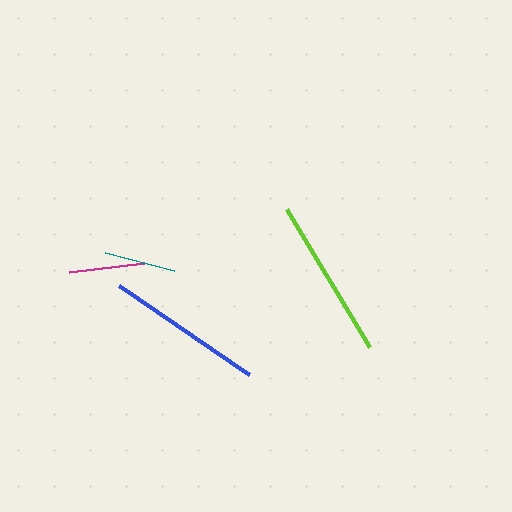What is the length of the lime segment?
The lime segment is approximately 162 pixels long.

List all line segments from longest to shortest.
From longest to shortest: lime, blue, magenta, teal.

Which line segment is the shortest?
The teal line is the shortest at approximately 72 pixels.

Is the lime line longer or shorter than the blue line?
The lime line is longer than the blue line.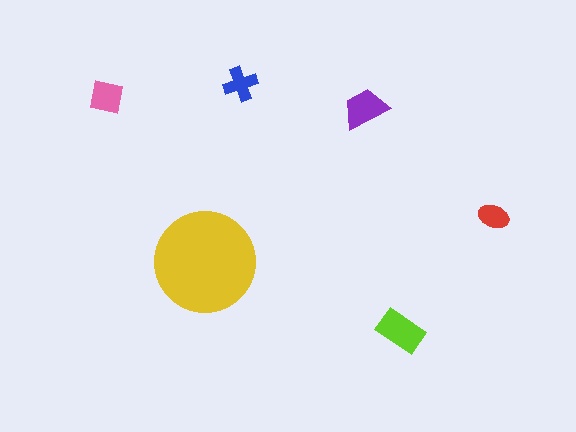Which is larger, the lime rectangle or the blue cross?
The lime rectangle.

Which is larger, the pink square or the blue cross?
The pink square.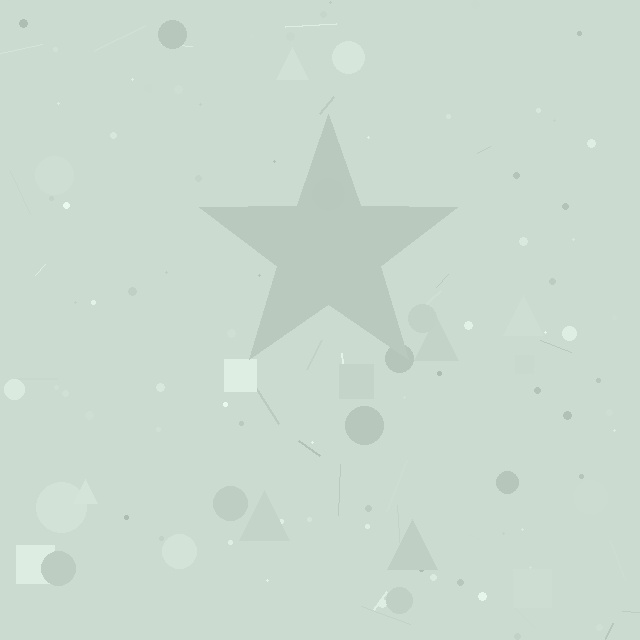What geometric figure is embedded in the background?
A star is embedded in the background.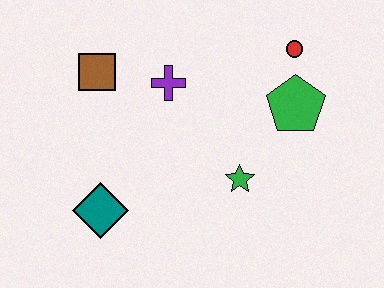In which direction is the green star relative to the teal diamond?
The green star is to the right of the teal diamond.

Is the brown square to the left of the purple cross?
Yes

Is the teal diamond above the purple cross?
No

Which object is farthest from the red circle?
The teal diamond is farthest from the red circle.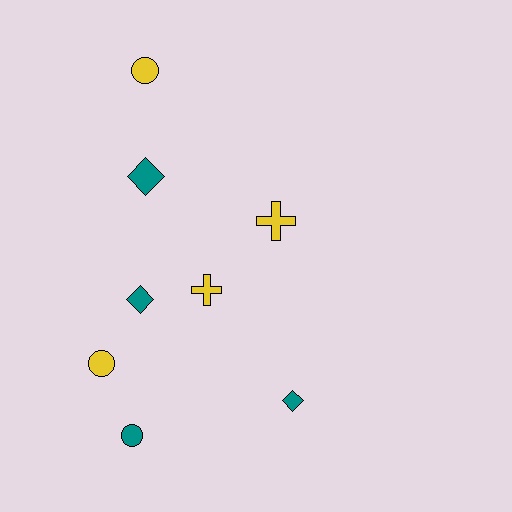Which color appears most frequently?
Teal, with 4 objects.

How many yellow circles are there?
There are 2 yellow circles.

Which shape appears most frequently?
Diamond, with 3 objects.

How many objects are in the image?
There are 8 objects.